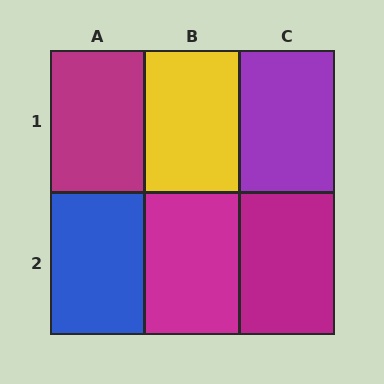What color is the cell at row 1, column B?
Yellow.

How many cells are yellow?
1 cell is yellow.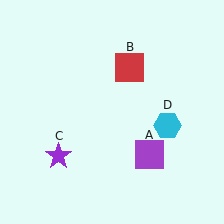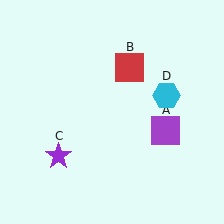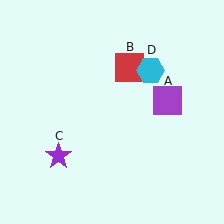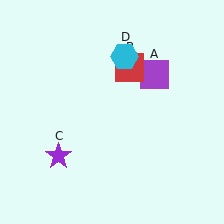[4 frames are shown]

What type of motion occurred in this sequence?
The purple square (object A), cyan hexagon (object D) rotated counterclockwise around the center of the scene.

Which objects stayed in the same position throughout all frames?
Red square (object B) and purple star (object C) remained stationary.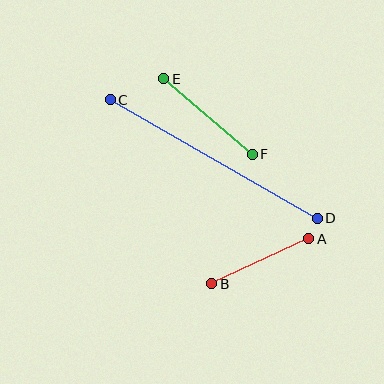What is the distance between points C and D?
The distance is approximately 238 pixels.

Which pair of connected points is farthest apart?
Points C and D are farthest apart.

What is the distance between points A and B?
The distance is approximately 107 pixels.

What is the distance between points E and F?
The distance is approximately 116 pixels.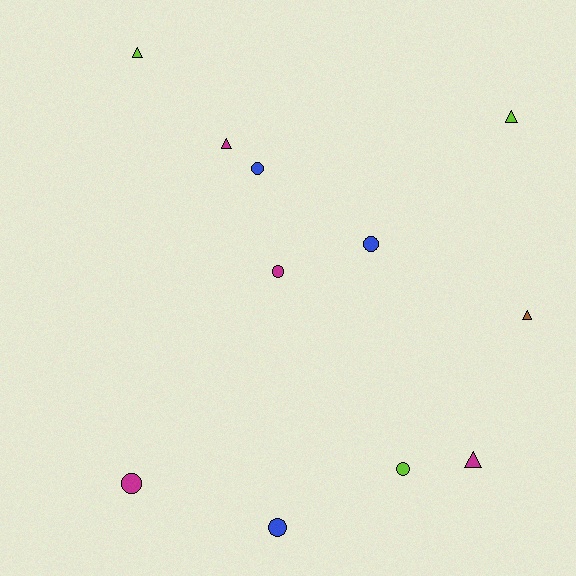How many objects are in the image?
There are 11 objects.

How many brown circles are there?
There are no brown circles.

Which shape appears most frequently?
Circle, with 6 objects.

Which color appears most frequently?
Magenta, with 4 objects.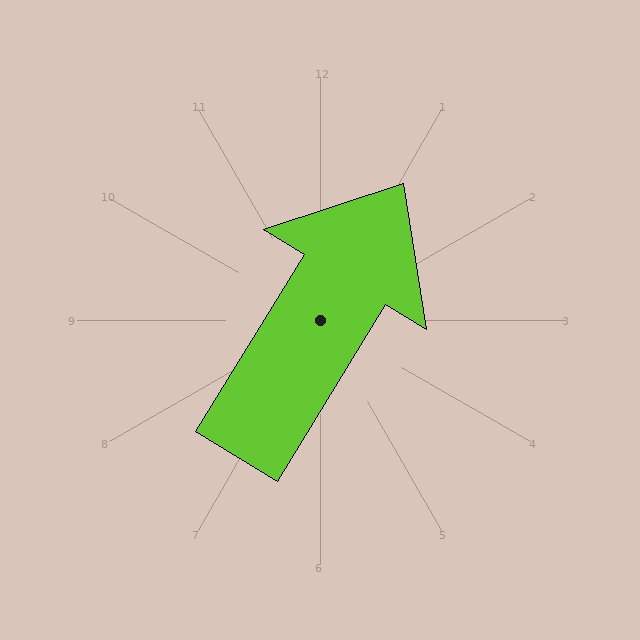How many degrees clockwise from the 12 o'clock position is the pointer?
Approximately 31 degrees.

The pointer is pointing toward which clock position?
Roughly 1 o'clock.